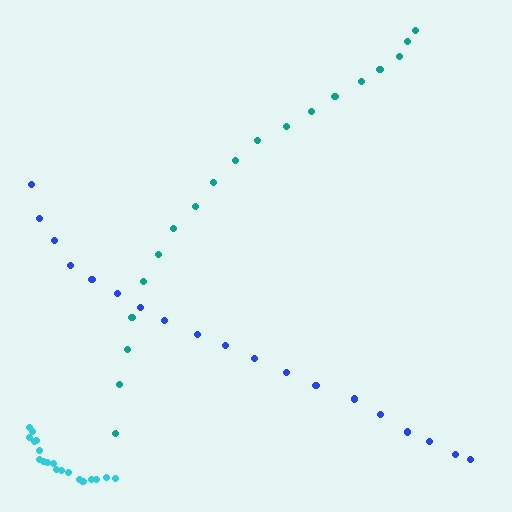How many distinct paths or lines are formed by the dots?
There are 3 distinct paths.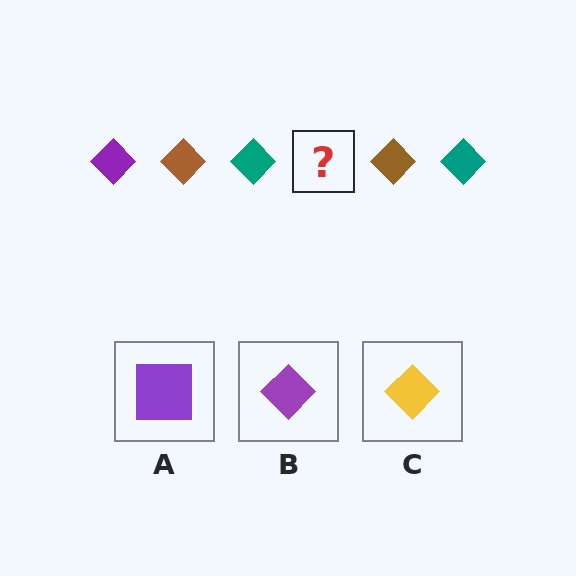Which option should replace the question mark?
Option B.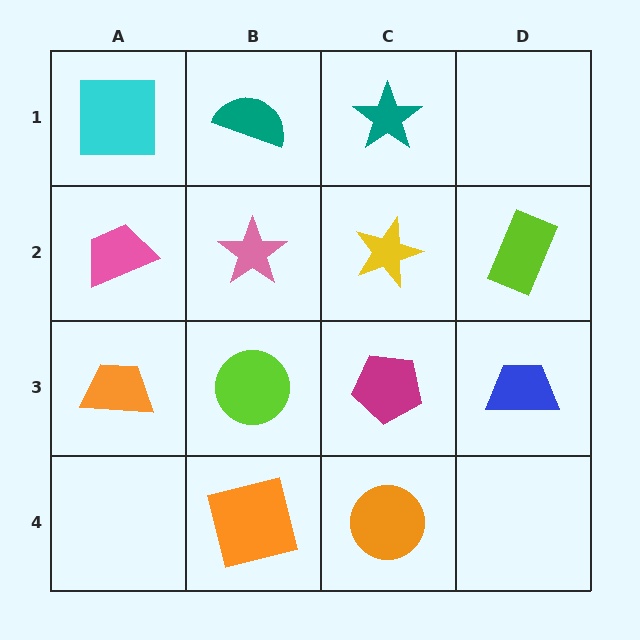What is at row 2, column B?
A pink star.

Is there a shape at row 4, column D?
No, that cell is empty.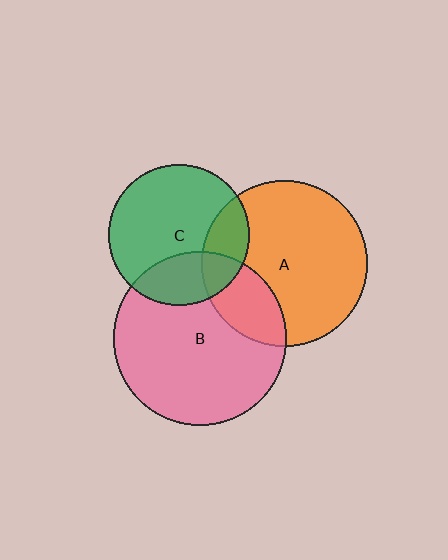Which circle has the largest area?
Circle B (pink).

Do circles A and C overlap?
Yes.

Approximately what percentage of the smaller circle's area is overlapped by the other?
Approximately 20%.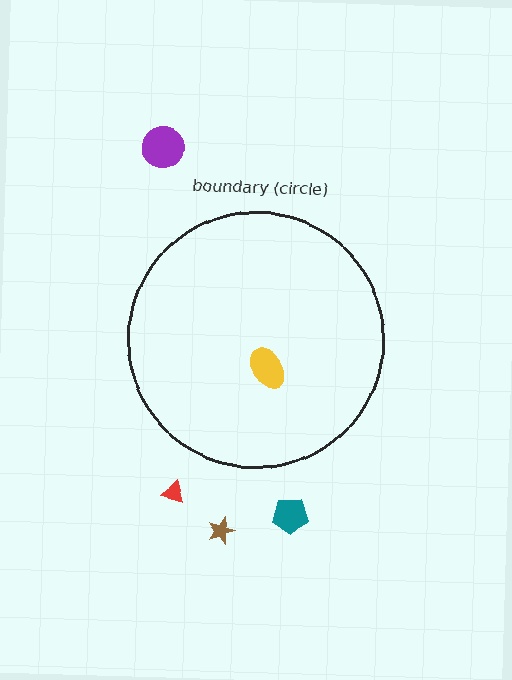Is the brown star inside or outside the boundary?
Outside.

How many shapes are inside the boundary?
1 inside, 4 outside.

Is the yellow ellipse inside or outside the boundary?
Inside.